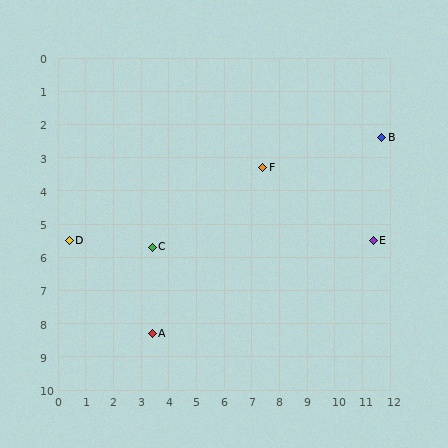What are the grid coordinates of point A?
Point A is at approximately (3.4, 8.3).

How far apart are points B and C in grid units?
Points B and C are about 8.9 grid units apart.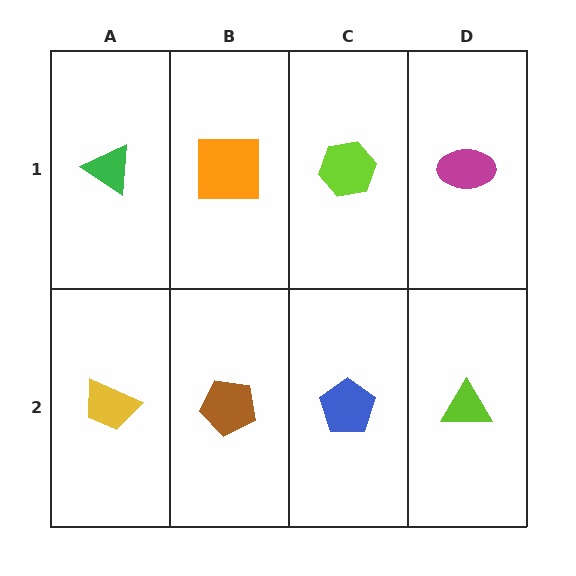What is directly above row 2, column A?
A green triangle.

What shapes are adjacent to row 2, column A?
A green triangle (row 1, column A), a brown pentagon (row 2, column B).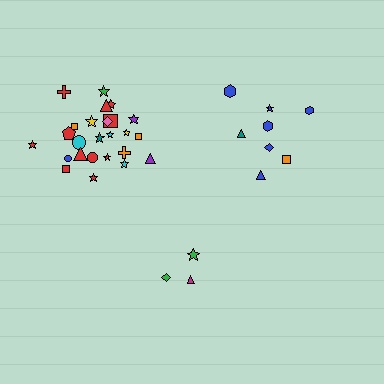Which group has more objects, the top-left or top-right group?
The top-left group.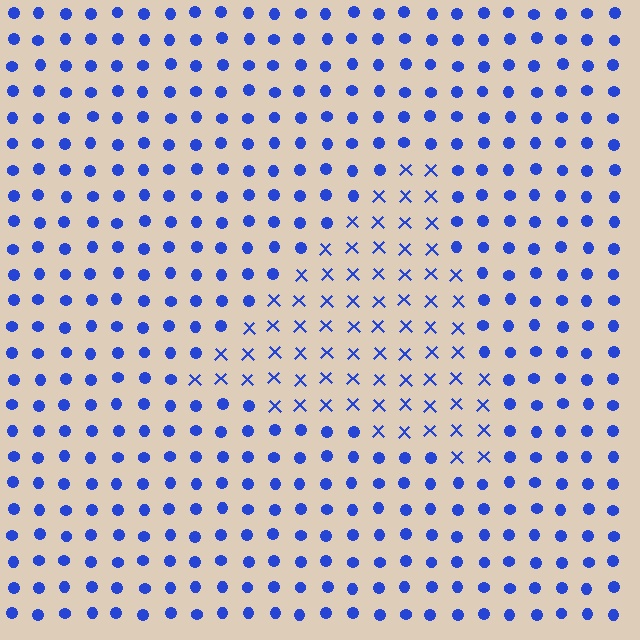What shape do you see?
I see a triangle.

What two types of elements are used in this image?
The image uses X marks inside the triangle region and circles outside it.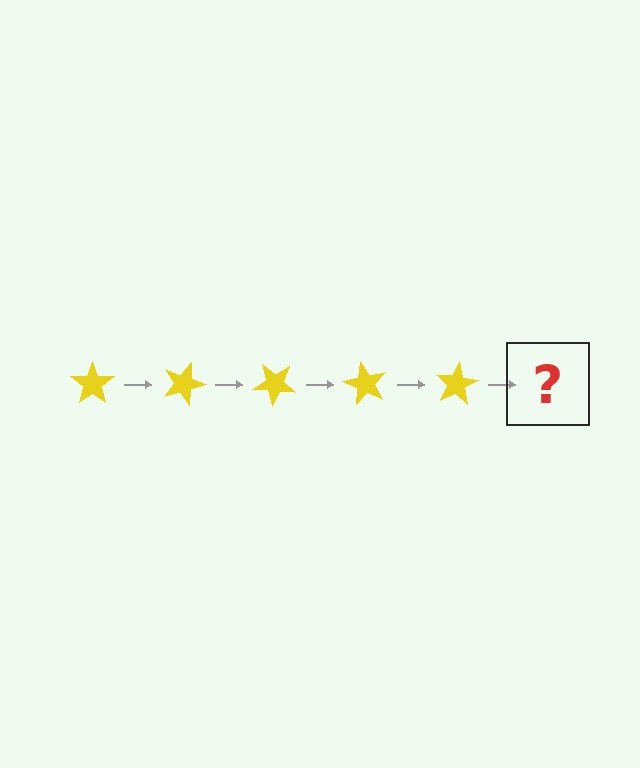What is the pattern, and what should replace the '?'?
The pattern is that the star rotates 20 degrees each step. The '?' should be a yellow star rotated 100 degrees.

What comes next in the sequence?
The next element should be a yellow star rotated 100 degrees.